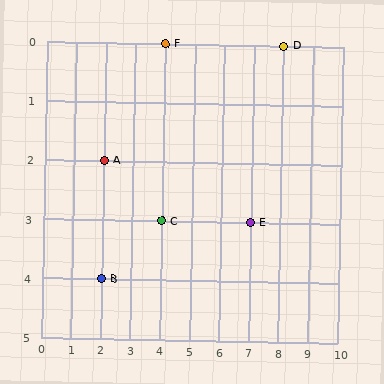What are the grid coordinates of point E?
Point E is at grid coordinates (7, 3).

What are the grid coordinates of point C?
Point C is at grid coordinates (4, 3).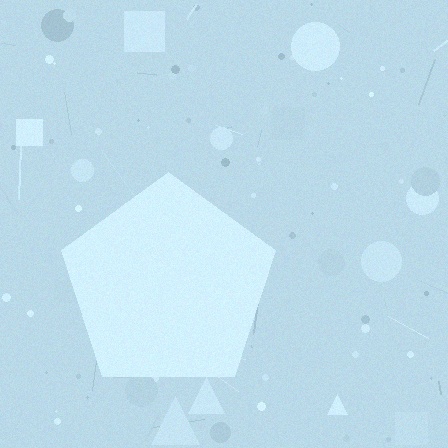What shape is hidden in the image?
A pentagon is hidden in the image.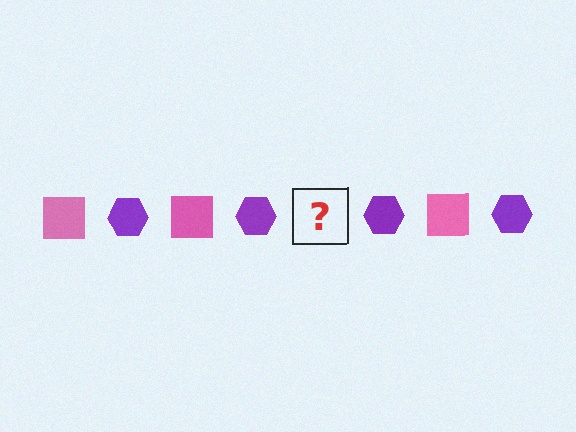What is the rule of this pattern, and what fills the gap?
The rule is that the pattern alternates between pink square and purple hexagon. The gap should be filled with a pink square.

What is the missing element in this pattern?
The missing element is a pink square.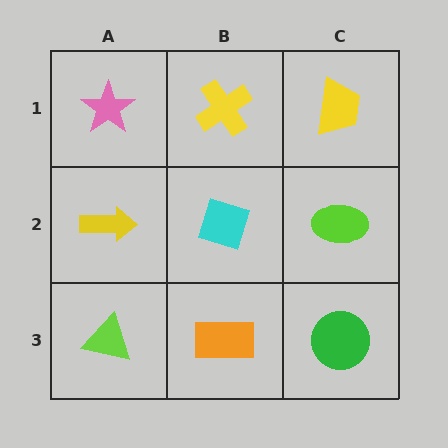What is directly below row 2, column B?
An orange rectangle.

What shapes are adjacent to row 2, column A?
A pink star (row 1, column A), a lime triangle (row 3, column A), a cyan diamond (row 2, column B).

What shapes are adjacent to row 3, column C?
A lime ellipse (row 2, column C), an orange rectangle (row 3, column B).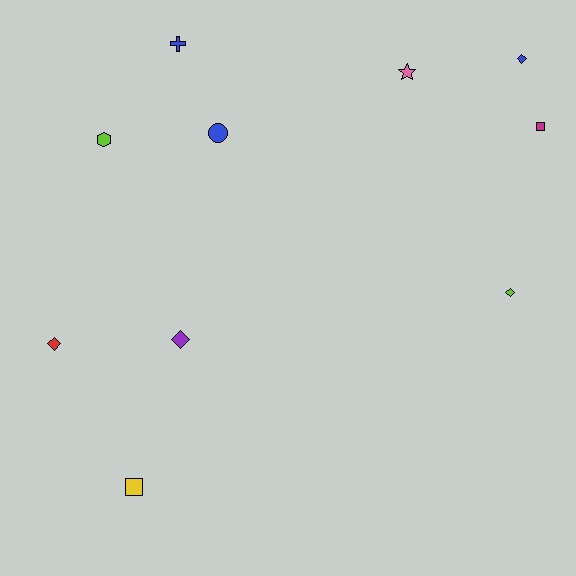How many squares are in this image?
There are 2 squares.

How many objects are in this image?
There are 10 objects.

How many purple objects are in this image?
There is 1 purple object.